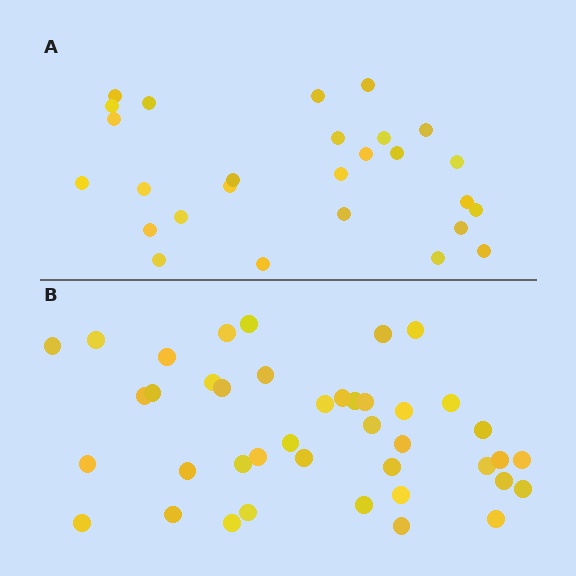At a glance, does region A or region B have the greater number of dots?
Region B (the bottom region) has more dots.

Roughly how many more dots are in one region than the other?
Region B has approximately 15 more dots than region A.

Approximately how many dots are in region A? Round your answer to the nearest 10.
About 30 dots. (The exact count is 27, which rounds to 30.)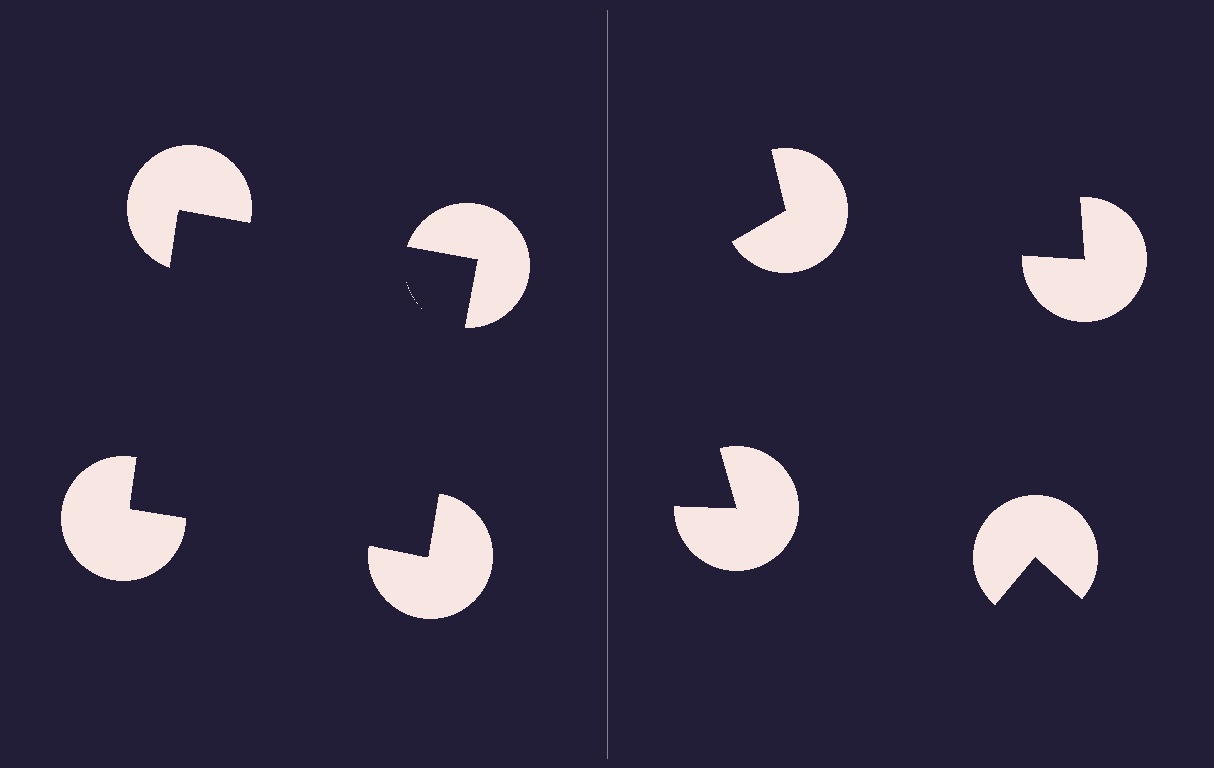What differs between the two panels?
The pac-man discs are positioned identically on both sides; only the wedge orientations differ. On the left they align to a square; on the right they are misaligned.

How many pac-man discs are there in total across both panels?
8 — 4 on each side.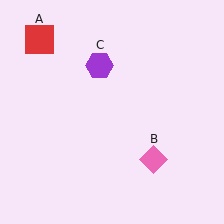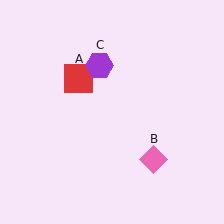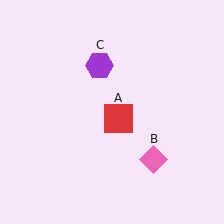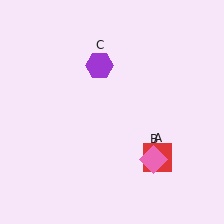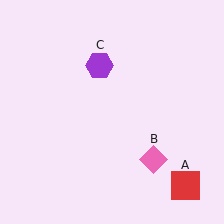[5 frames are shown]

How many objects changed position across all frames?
1 object changed position: red square (object A).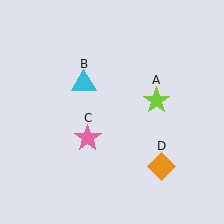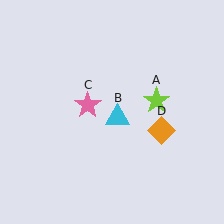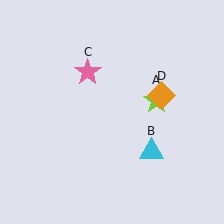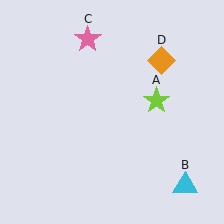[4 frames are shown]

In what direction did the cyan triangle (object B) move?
The cyan triangle (object B) moved down and to the right.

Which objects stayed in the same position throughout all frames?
Lime star (object A) remained stationary.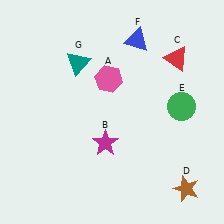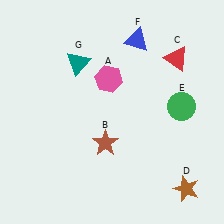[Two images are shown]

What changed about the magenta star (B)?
In Image 1, B is magenta. In Image 2, it changed to brown.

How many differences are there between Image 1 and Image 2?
There is 1 difference between the two images.